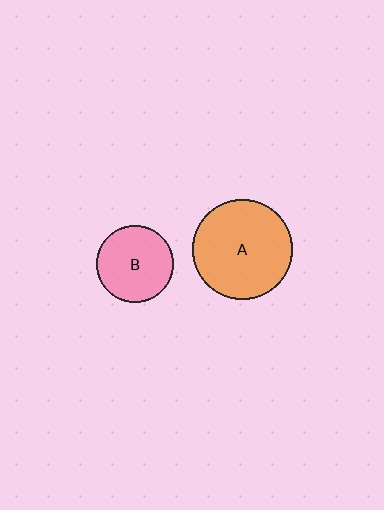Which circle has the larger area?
Circle A (orange).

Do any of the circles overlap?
No, none of the circles overlap.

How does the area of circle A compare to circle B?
Approximately 1.6 times.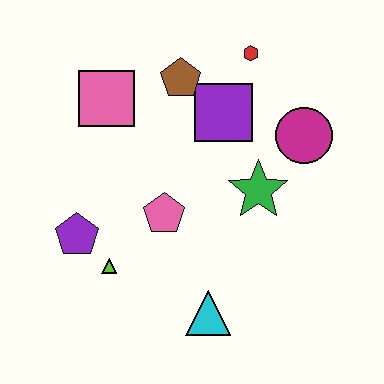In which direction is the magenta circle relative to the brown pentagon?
The magenta circle is to the right of the brown pentagon.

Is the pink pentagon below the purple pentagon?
No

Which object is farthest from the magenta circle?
The purple pentagon is farthest from the magenta circle.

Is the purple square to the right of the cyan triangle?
Yes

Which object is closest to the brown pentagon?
The purple square is closest to the brown pentagon.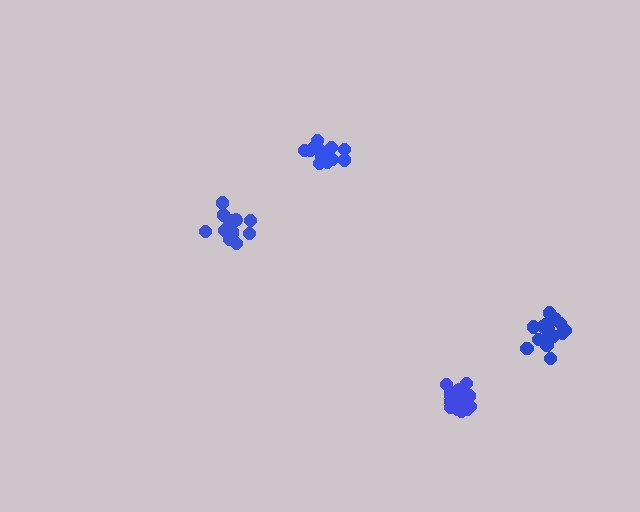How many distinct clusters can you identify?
There are 4 distinct clusters.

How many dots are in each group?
Group 1: 14 dots, Group 2: 18 dots, Group 3: 15 dots, Group 4: 13 dots (60 total).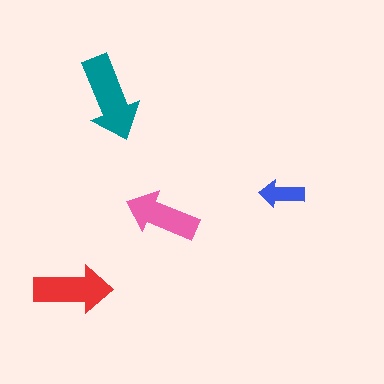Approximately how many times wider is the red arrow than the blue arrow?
About 1.5 times wider.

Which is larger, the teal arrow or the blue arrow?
The teal one.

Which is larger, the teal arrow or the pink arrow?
The teal one.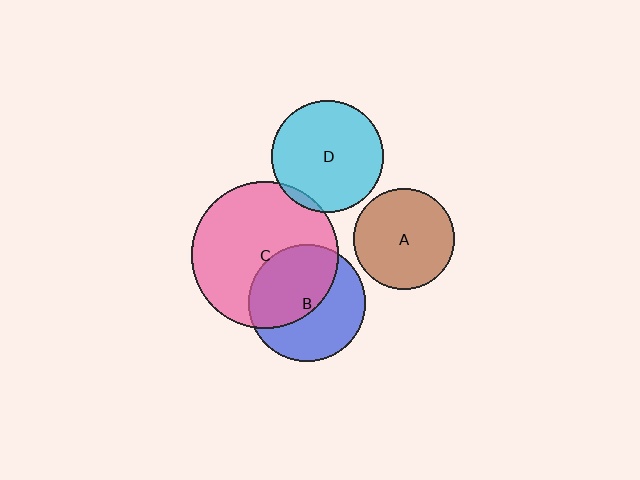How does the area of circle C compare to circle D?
Approximately 1.7 times.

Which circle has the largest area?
Circle C (pink).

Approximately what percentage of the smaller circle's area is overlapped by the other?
Approximately 5%.